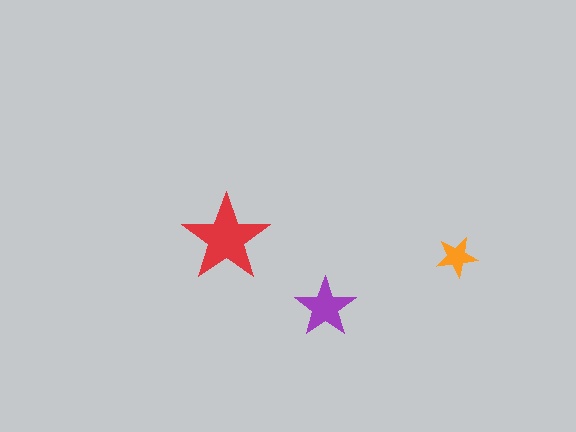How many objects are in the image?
There are 3 objects in the image.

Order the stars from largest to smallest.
the red one, the purple one, the orange one.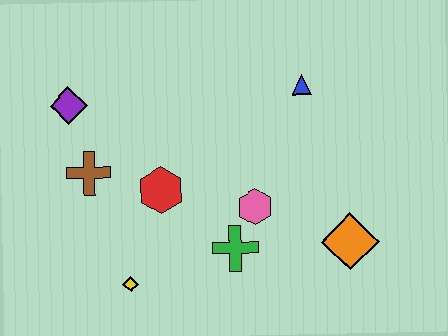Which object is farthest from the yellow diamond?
The blue triangle is farthest from the yellow diamond.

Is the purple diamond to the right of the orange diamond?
No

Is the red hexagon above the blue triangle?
No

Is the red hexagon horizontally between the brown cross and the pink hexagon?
Yes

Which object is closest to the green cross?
The pink hexagon is closest to the green cross.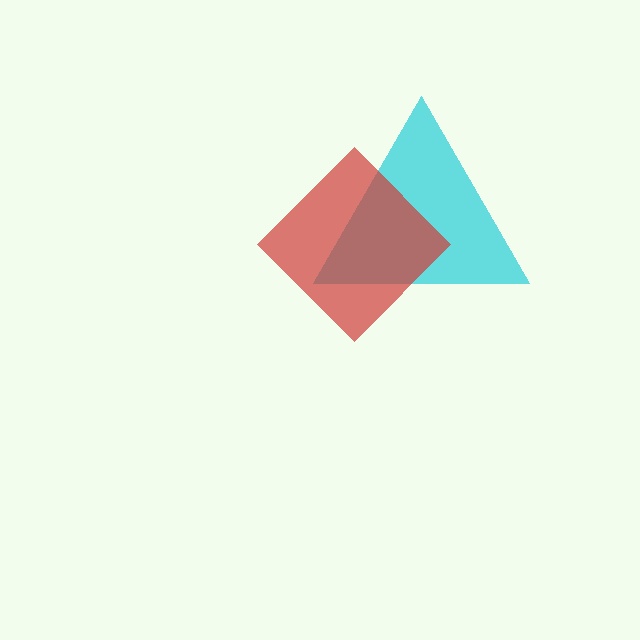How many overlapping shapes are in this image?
There are 2 overlapping shapes in the image.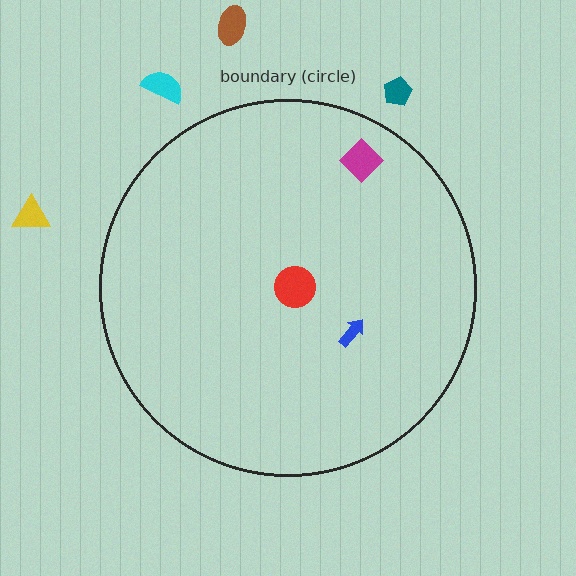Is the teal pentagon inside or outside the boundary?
Outside.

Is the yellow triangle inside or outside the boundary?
Outside.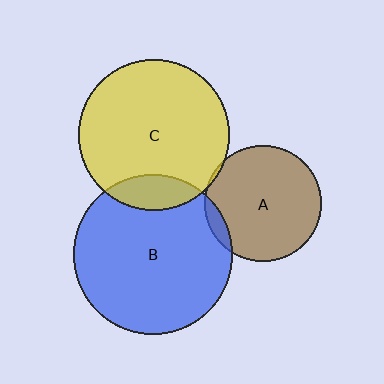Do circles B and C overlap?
Yes.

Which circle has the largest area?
Circle B (blue).